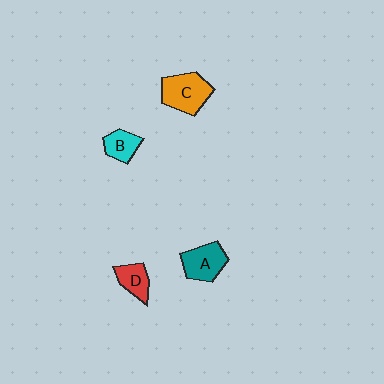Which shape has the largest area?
Shape C (orange).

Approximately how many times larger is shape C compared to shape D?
Approximately 1.7 times.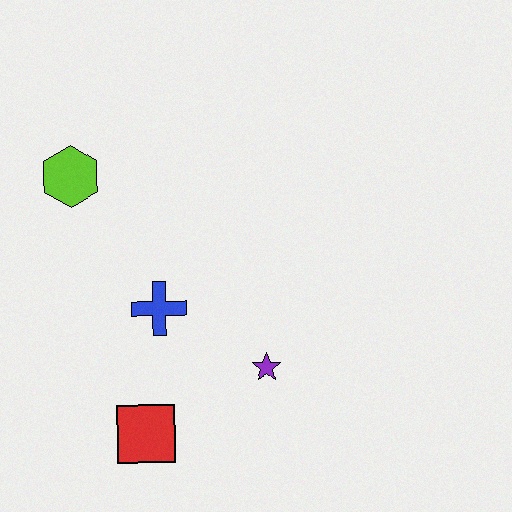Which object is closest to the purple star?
The blue cross is closest to the purple star.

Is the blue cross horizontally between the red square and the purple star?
Yes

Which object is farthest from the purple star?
The lime hexagon is farthest from the purple star.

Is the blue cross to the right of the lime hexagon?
Yes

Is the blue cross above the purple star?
Yes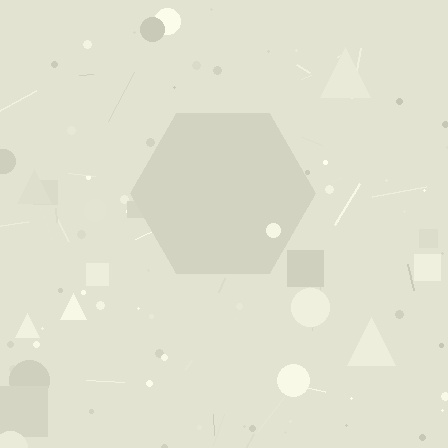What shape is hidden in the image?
A hexagon is hidden in the image.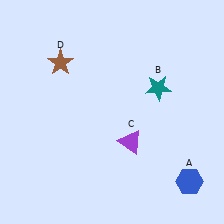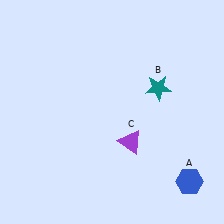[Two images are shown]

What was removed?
The brown star (D) was removed in Image 2.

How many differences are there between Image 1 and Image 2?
There is 1 difference between the two images.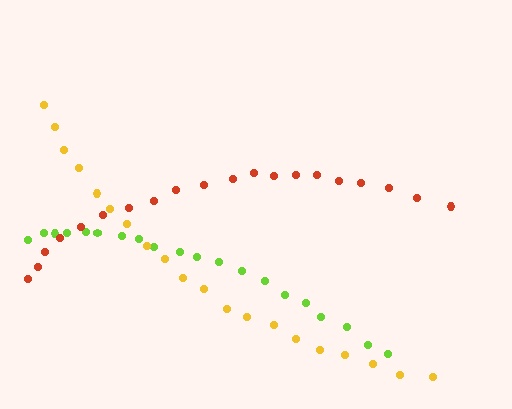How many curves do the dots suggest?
There are 3 distinct paths.